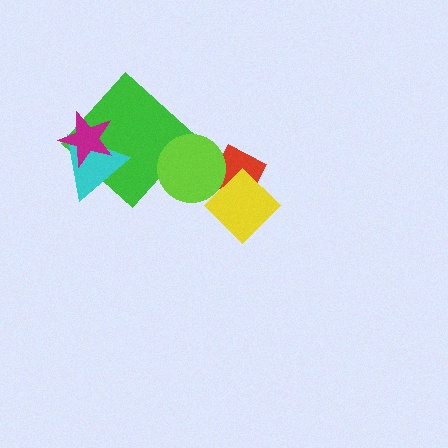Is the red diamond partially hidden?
Yes, it is partially covered by another shape.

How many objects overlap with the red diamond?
2 objects overlap with the red diamond.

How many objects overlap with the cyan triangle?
2 objects overlap with the cyan triangle.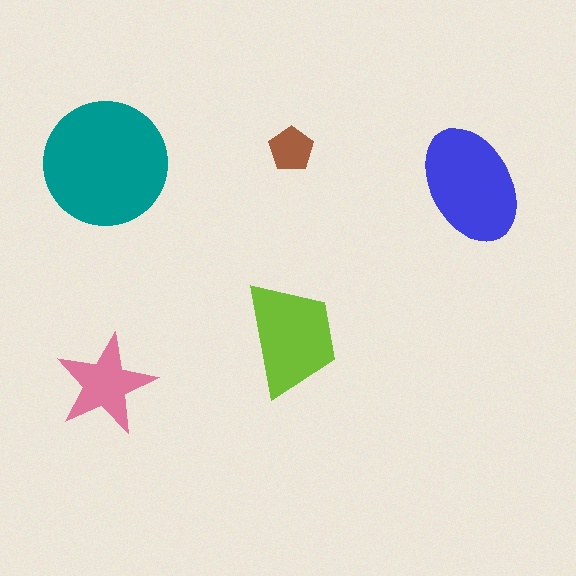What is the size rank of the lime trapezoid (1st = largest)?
3rd.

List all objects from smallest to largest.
The brown pentagon, the pink star, the lime trapezoid, the blue ellipse, the teal circle.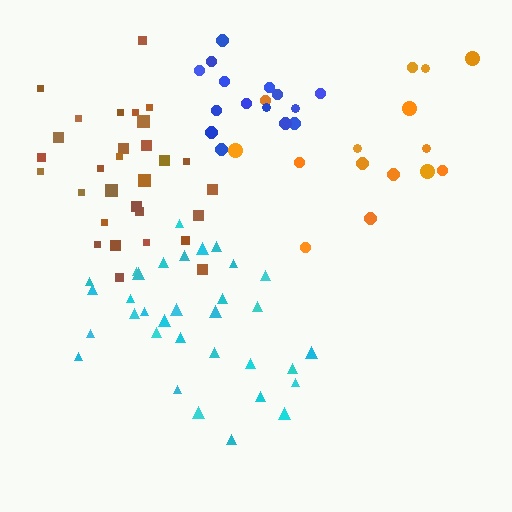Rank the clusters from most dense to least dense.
blue, brown, cyan, orange.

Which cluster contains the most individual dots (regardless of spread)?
Cyan (33).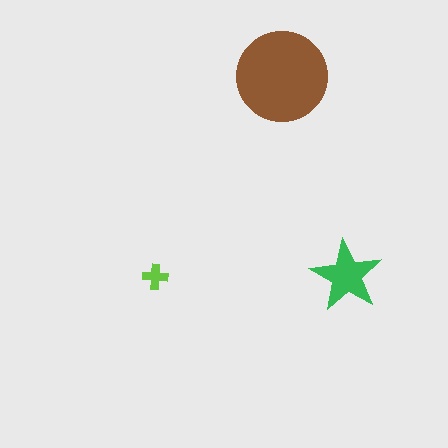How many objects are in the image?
There are 3 objects in the image.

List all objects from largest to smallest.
The brown circle, the green star, the lime cross.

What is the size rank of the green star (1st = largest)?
2nd.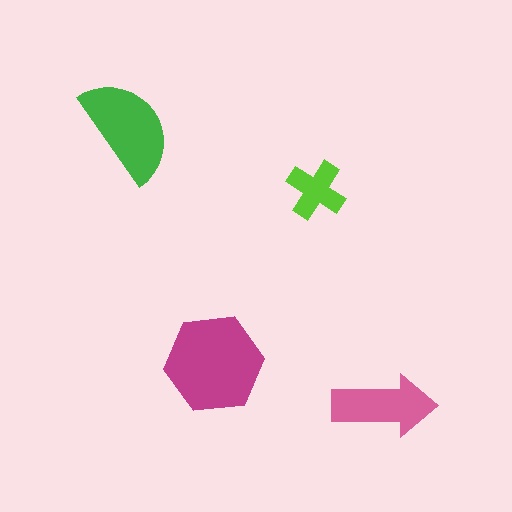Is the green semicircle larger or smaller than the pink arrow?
Larger.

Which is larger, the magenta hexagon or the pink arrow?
The magenta hexagon.